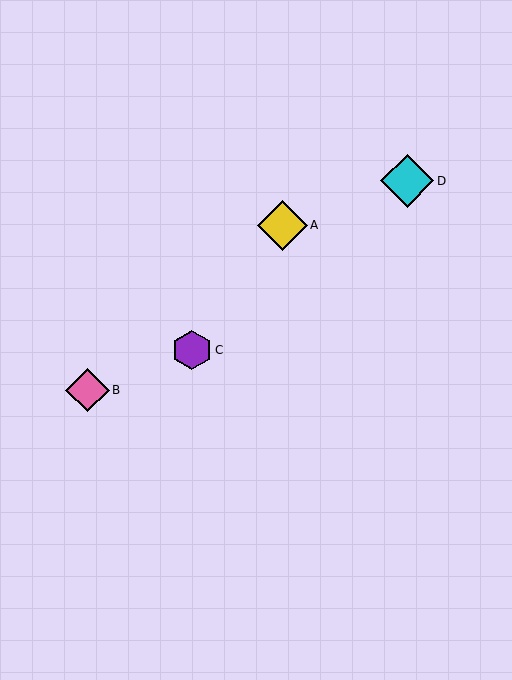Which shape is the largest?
The cyan diamond (labeled D) is the largest.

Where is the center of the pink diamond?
The center of the pink diamond is at (87, 390).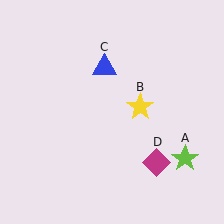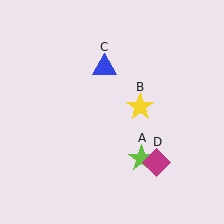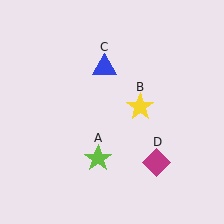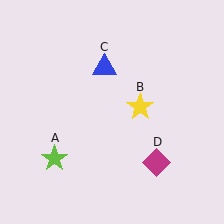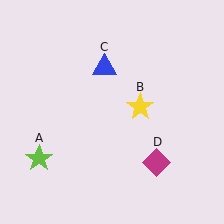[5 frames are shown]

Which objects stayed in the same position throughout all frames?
Yellow star (object B) and blue triangle (object C) and magenta diamond (object D) remained stationary.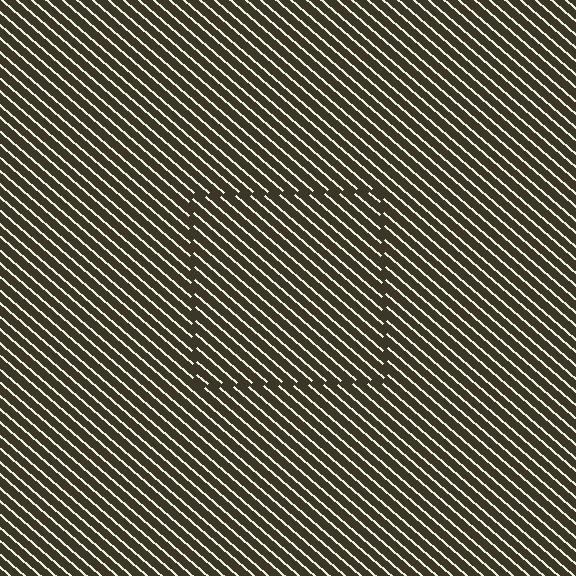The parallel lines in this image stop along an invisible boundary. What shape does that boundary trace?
An illusory square. The interior of the shape contains the same grating, shifted by half a period — the contour is defined by the phase discontinuity where line-ends from the inner and outer gratings abut.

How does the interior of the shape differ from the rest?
The interior of the shape contains the same grating, shifted by half a period — the contour is defined by the phase discontinuity where line-ends from the inner and outer gratings abut.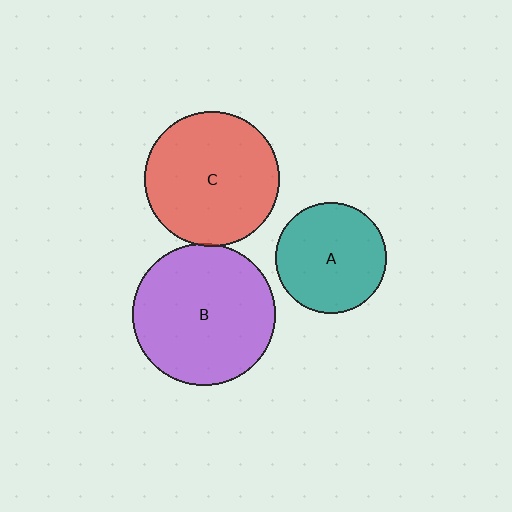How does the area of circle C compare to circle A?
Approximately 1.5 times.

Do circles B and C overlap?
Yes.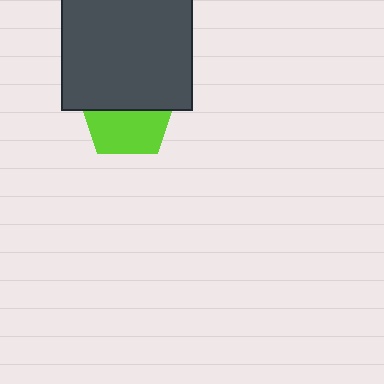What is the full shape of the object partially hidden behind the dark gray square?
The partially hidden object is a lime pentagon.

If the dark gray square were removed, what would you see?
You would see the complete lime pentagon.